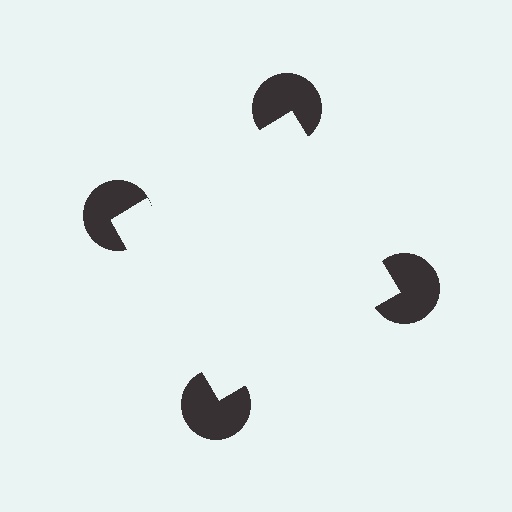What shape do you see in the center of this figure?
An illusory square — its edges are inferred from the aligned wedge cuts in the pac-man discs, not physically drawn.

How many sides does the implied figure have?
4 sides.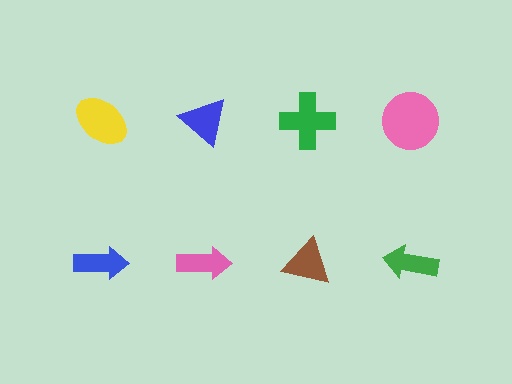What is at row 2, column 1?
A blue arrow.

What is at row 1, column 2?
A blue triangle.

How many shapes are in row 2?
4 shapes.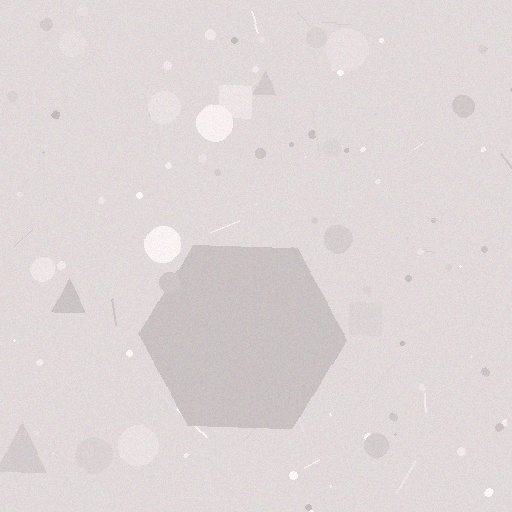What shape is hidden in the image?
A hexagon is hidden in the image.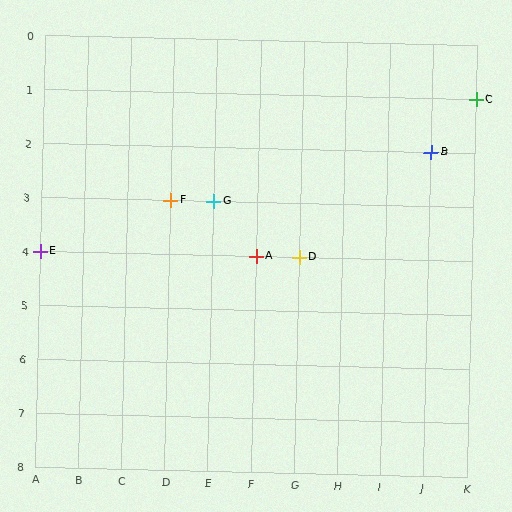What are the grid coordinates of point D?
Point D is at grid coordinates (G, 4).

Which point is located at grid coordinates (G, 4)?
Point D is at (G, 4).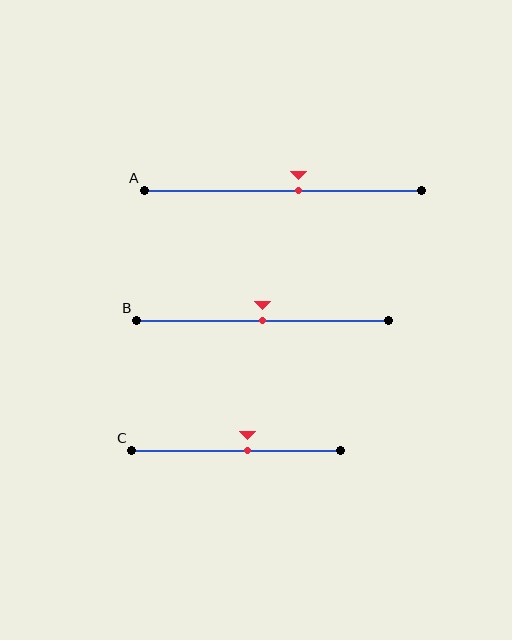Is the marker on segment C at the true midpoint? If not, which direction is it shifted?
No, the marker on segment C is shifted to the right by about 6% of the segment length.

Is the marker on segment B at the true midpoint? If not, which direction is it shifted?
Yes, the marker on segment B is at the true midpoint.